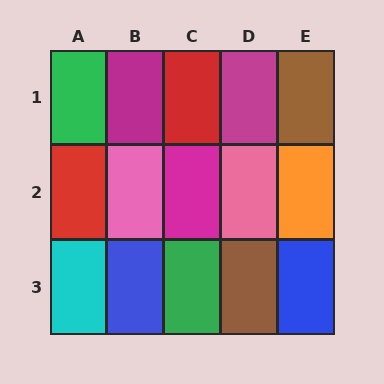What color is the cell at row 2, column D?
Pink.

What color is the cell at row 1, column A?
Green.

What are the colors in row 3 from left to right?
Cyan, blue, green, brown, blue.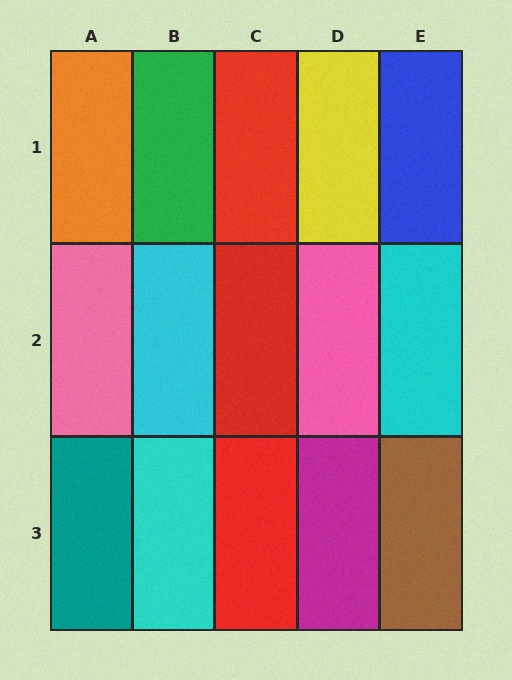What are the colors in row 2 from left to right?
Pink, cyan, red, pink, cyan.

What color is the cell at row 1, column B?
Green.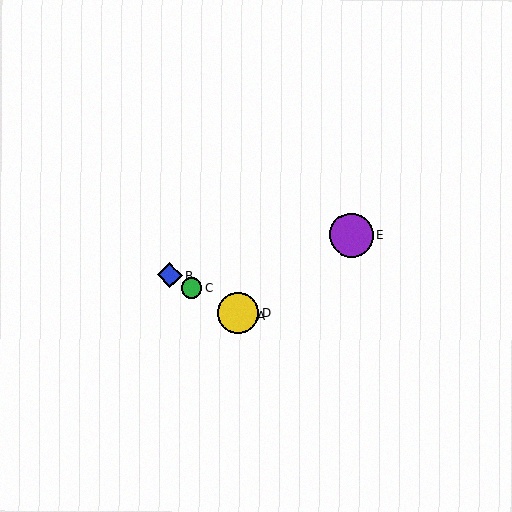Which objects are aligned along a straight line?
Objects A, B, C, D are aligned along a straight line.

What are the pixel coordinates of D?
Object D is at (238, 313).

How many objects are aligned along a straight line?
4 objects (A, B, C, D) are aligned along a straight line.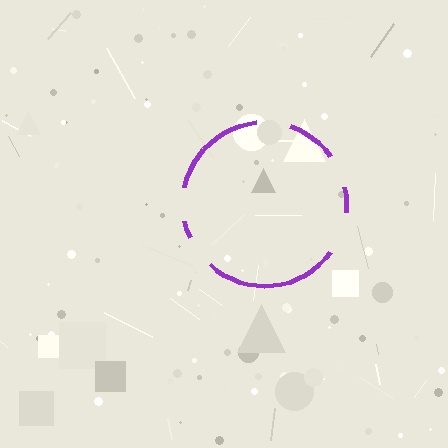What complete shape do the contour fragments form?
The contour fragments form a circle.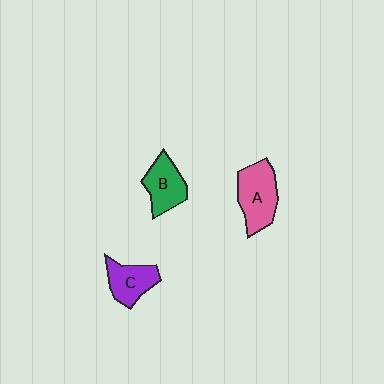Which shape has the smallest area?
Shape C (purple).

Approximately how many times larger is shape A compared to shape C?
Approximately 1.4 times.